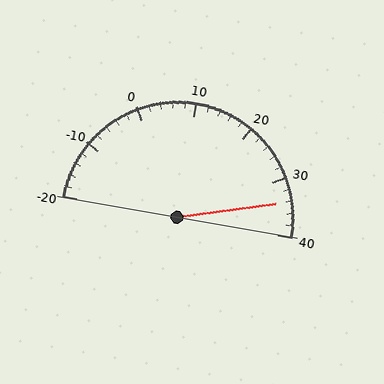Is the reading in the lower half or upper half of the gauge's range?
The reading is in the upper half of the range (-20 to 40).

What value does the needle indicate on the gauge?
The needle indicates approximately 34.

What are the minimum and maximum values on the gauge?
The gauge ranges from -20 to 40.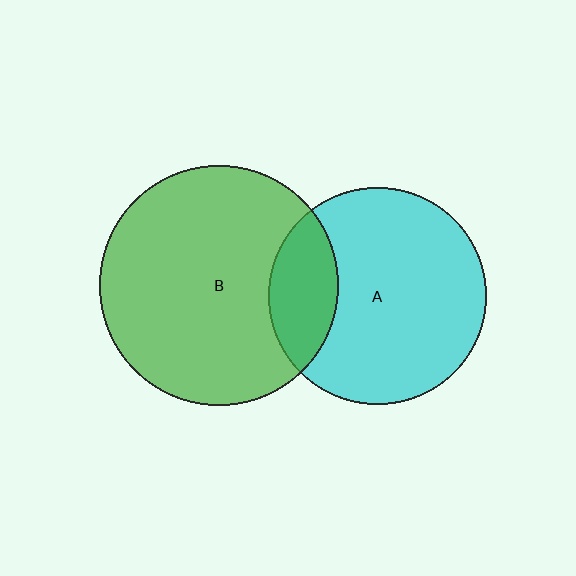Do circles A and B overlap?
Yes.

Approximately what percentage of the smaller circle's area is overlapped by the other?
Approximately 20%.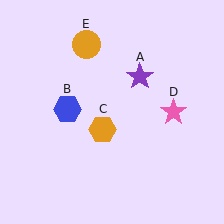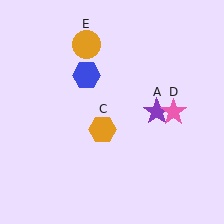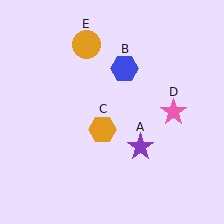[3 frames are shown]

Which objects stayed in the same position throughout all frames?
Orange hexagon (object C) and pink star (object D) and orange circle (object E) remained stationary.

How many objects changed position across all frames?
2 objects changed position: purple star (object A), blue hexagon (object B).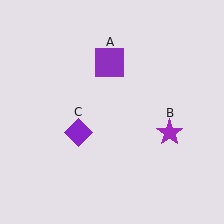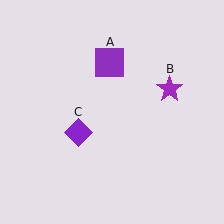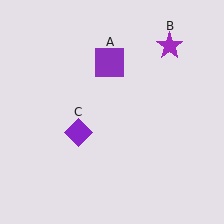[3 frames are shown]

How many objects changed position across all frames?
1 object changed position: purple star (object B).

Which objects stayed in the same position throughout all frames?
Purple square (object A) and purple diamond (object C) remained stationary.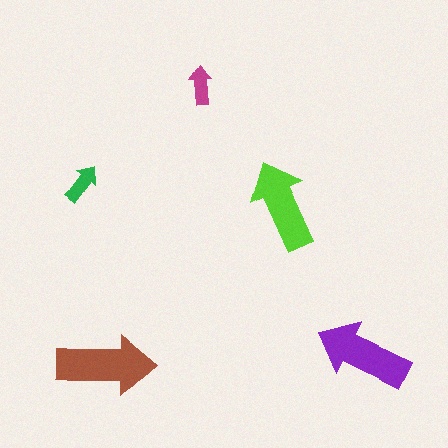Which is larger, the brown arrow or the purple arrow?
The brown one.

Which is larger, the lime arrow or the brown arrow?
The brown one.